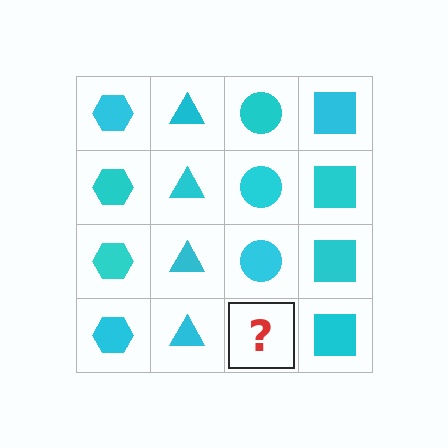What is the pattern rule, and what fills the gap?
The rule is that each column has a consistent shape. The gap should be filled with a cyan circle.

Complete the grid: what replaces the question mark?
The question mark should be replaced with a cyan circle.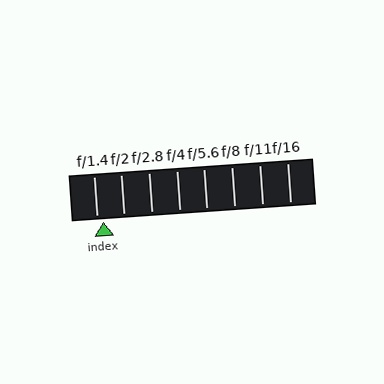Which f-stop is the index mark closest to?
The index mark is closest to f/1.4.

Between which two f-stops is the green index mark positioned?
The index mark is between f/1.4 and f/2.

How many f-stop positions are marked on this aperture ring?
There are 8 f-stop positions marked.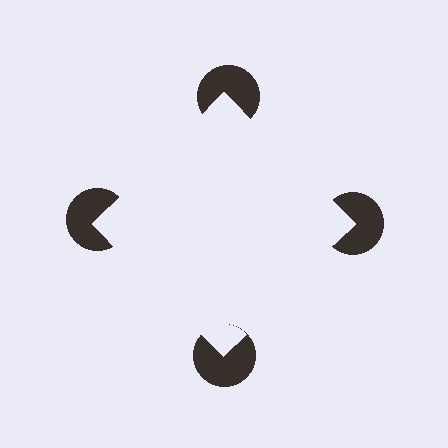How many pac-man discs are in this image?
There are 4 — one at each vertex of the illusory square.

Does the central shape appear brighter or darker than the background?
It typically appears slightly brighter than the background, even though no actual brightness change is drawn.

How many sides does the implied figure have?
4 sides.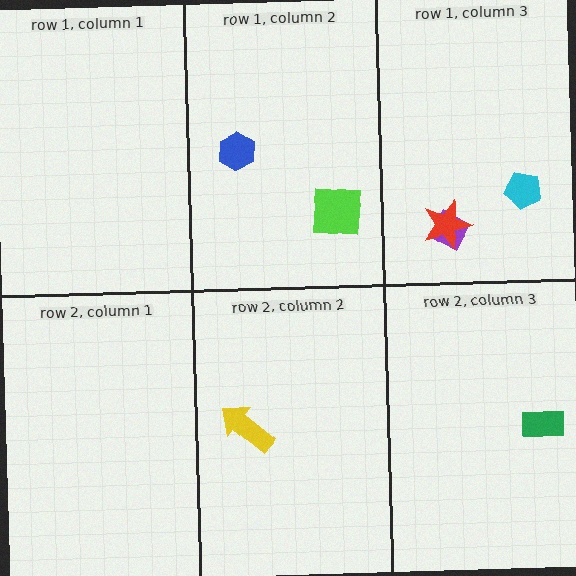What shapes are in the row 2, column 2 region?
The yellow arrow.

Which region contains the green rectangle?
The row 2, column 3 region.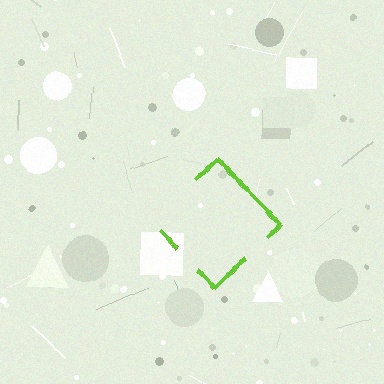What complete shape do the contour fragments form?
The contour fragments form a diamond.